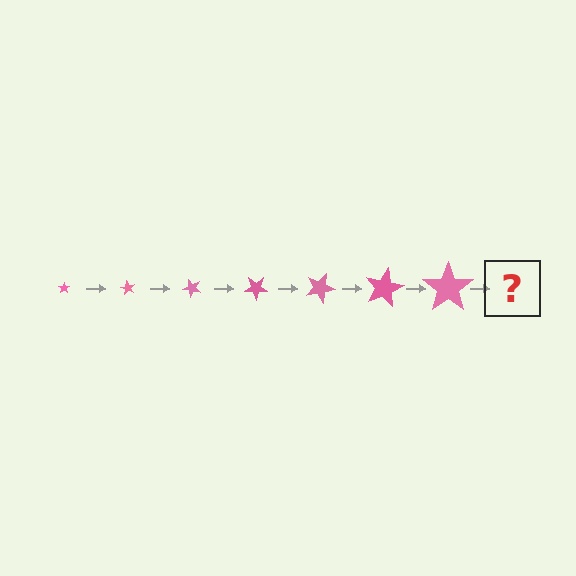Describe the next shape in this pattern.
It should be a star, larger than the previous one and rotated 420 degrees from the start.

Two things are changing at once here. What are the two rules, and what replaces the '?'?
The two rules are that the star grows larger each step and it rotates 60 degrees each step. The '?' should be a star, larger than the previous one and rotated 420 degrees from the start.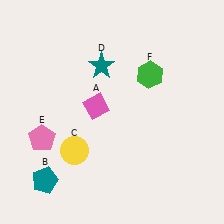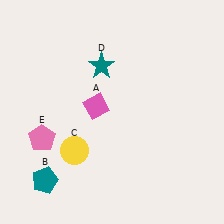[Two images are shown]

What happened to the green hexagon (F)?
The green hexagon (F) was removed in Image 2. It was in the top-right area of Image 1.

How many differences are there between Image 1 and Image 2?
There is 1 difference between the two images.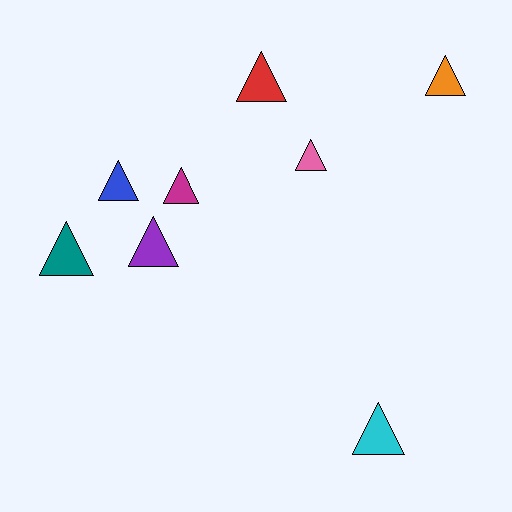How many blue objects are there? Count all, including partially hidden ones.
There is 1 blue object.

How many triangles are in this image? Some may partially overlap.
There are 8 triangles.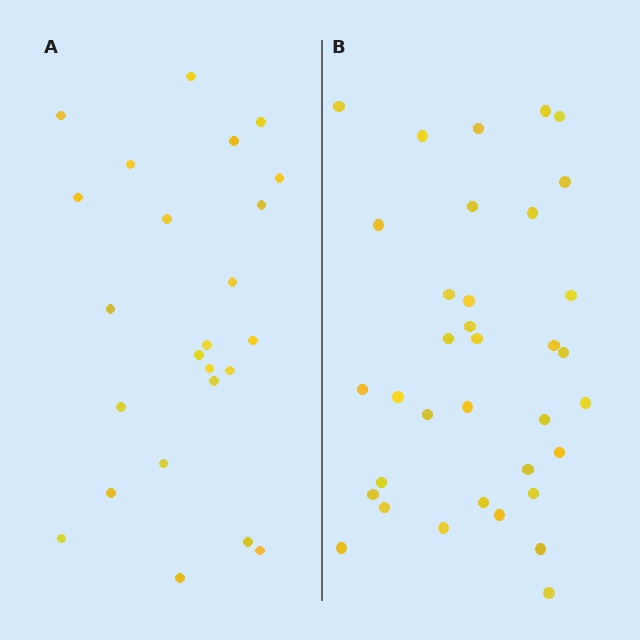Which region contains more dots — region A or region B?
Region B (the right region) has more dots.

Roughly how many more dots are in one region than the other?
Region B has roughly 12 or so more dots than region A.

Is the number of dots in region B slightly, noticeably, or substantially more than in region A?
Region B has substantially more. The ratio is roughly 1.5 to 1.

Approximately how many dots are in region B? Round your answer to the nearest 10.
About 40 dots. (The exact count is 35, which rounds to 40.)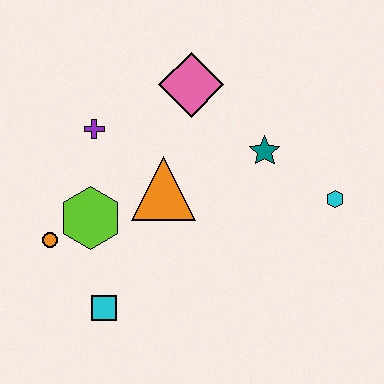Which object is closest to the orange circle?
The lime hexagon is closest to the orange circle.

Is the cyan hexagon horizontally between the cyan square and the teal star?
No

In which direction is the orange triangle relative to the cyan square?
The orange triangle is above the cyan square.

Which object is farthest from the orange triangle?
The cyan hexagon is farthest from the orange triangle.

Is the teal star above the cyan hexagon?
Yes